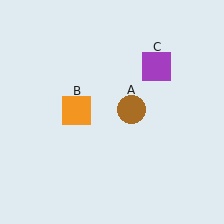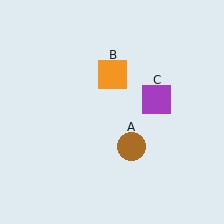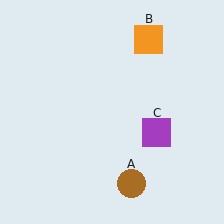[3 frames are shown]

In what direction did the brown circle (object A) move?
The brown circle (object A) moved down.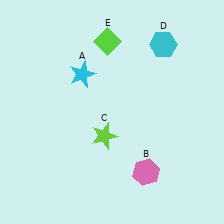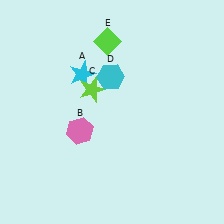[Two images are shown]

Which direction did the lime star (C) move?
The lime star (C) moved up.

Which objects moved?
The objects that moved are: the pink hexagon (B), the lime star (C), the cyan hexagon (D).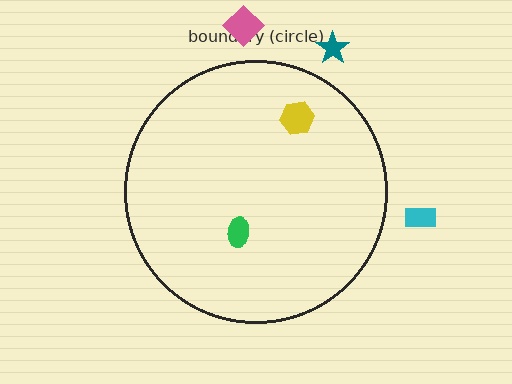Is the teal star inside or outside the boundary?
Outside.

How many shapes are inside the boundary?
2 inside, 3 outside.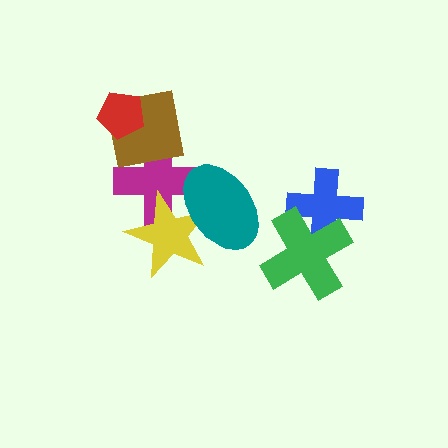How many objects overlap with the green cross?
1 object overlaps with the green cross.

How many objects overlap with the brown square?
2 objects overlap with the brown square.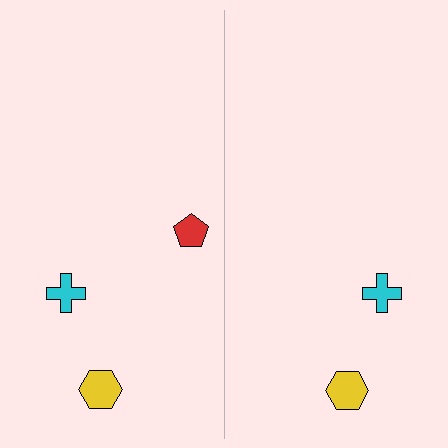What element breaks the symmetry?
A red pentagon is missing from the right side.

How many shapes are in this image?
There are 5 shapes in this image.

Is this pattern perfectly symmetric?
No, the pattern is not perfectly symmetric. A red pentagon is missing from the right side.